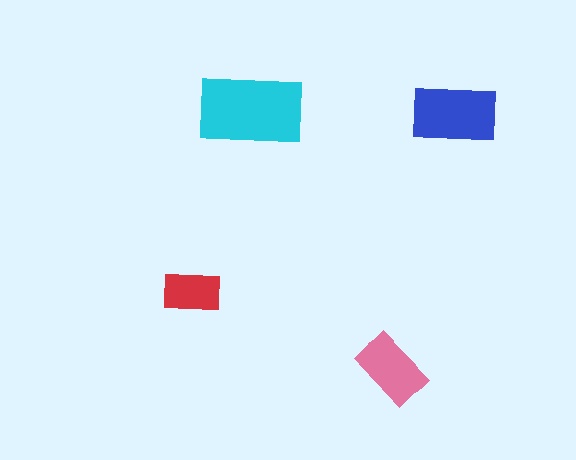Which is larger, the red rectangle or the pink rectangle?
The pink one.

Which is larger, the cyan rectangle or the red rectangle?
The cyan one.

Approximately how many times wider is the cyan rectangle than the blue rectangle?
About 1.5 times wider.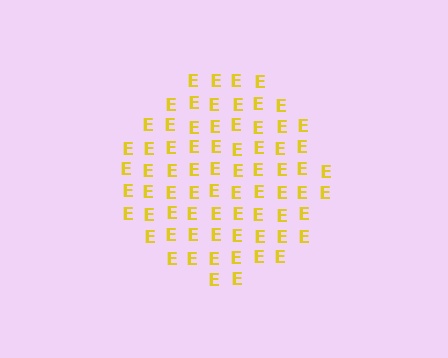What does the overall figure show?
The overall figure shows a circle.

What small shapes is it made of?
It is made of small letter E's.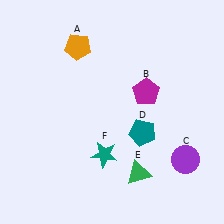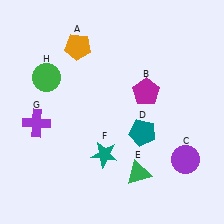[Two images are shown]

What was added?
A purple cross (G), a green circle (H) were added in Image 2.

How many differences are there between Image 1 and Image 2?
There are 2 differences between the two images.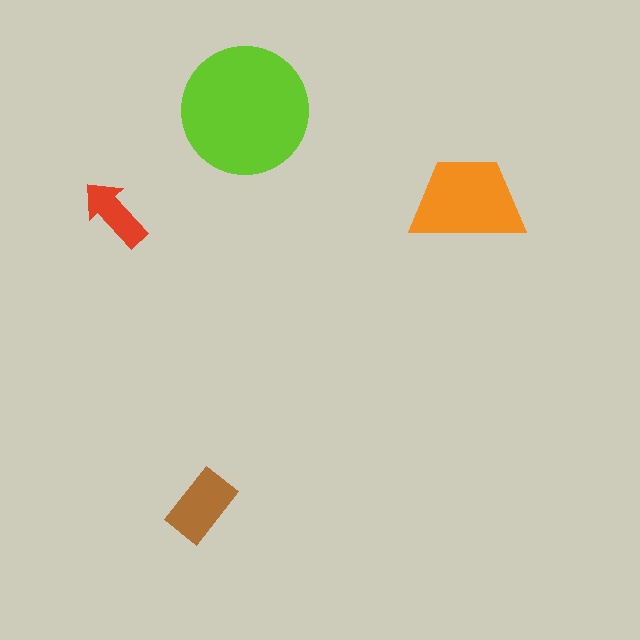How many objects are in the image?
There are 4 objects in the image.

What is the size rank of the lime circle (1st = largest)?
1st.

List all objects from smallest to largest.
The red arrow, the brown rectangle, the orange trapezoid, the lime circle.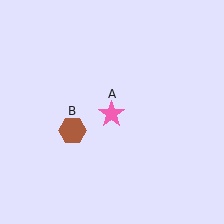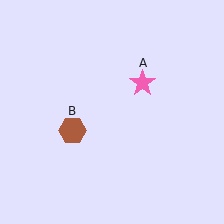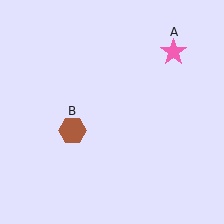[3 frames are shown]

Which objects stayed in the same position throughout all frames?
Brown hexagon (object B) remained stationary.